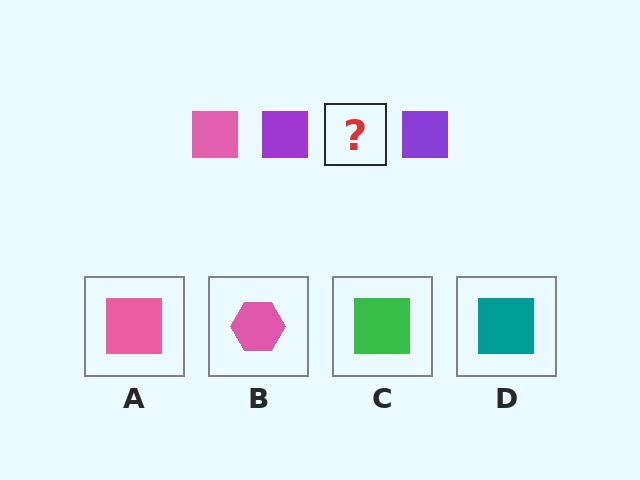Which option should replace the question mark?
Option A.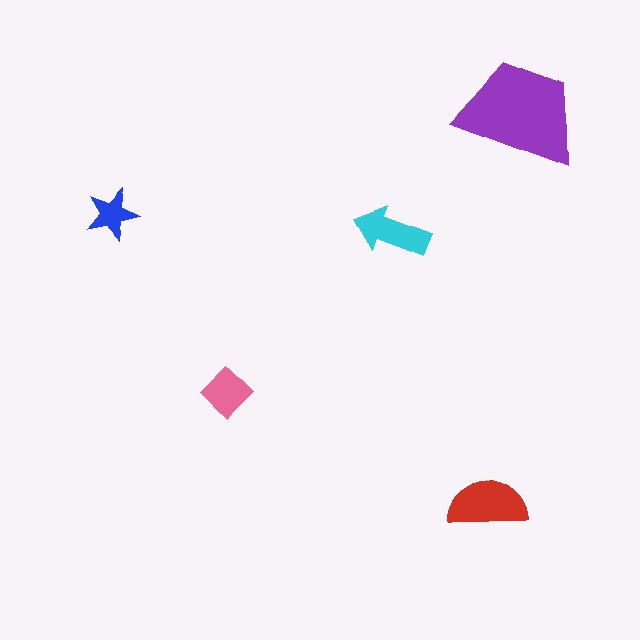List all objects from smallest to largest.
The blue star, the pink diamond, the cyan arrow, the red semicircle, the purple trapezoid.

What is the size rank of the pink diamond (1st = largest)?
4th.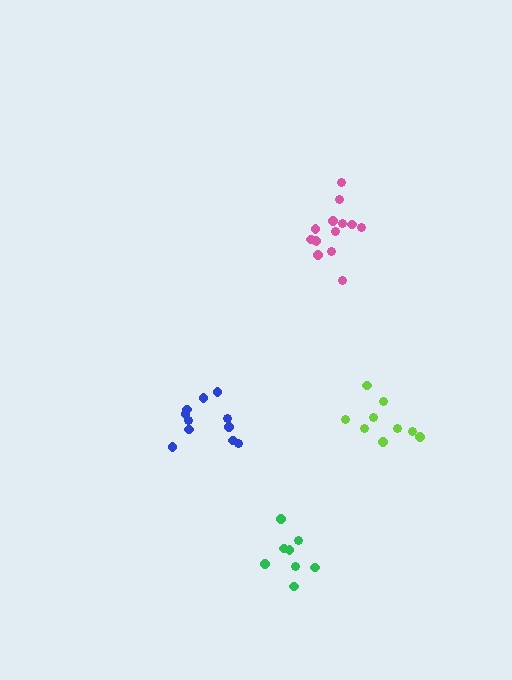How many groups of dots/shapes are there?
There are 4 groups.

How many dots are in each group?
Group 1: 11 dots, Group 2: 14 dots, Group 3: 8 dots, Group 4: 9 dots (42 total).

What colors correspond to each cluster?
The clusters are colored: blue, pink, green, lime.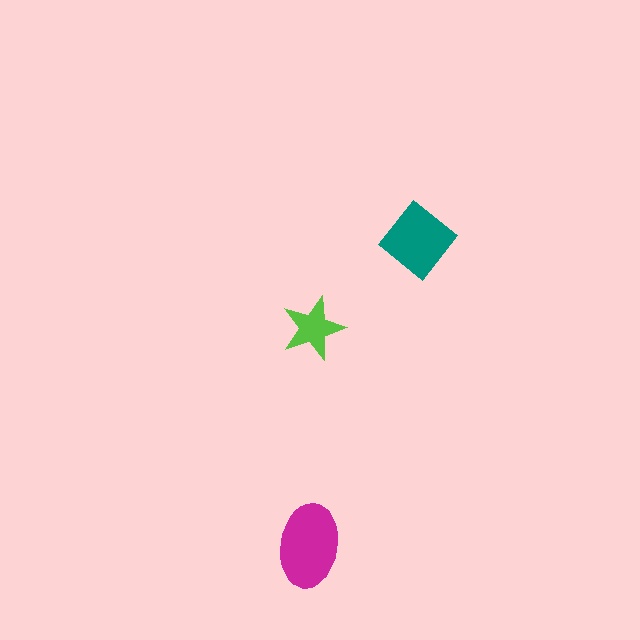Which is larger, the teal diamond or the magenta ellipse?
The magenta ellipse.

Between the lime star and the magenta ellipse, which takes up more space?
The magenta ellipse.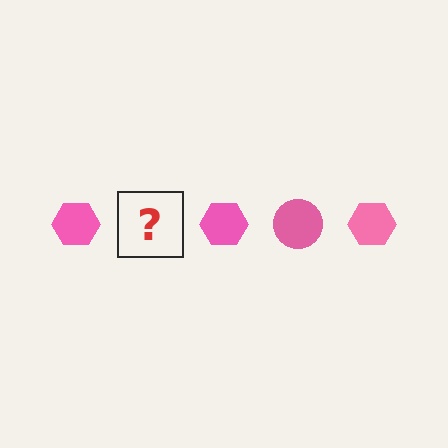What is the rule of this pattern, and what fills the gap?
The rule is that the pattern cycles through hexagon, circle shapes in pink. The gap should be filled with a pink circle.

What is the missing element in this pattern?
The missing element is a pink circle.